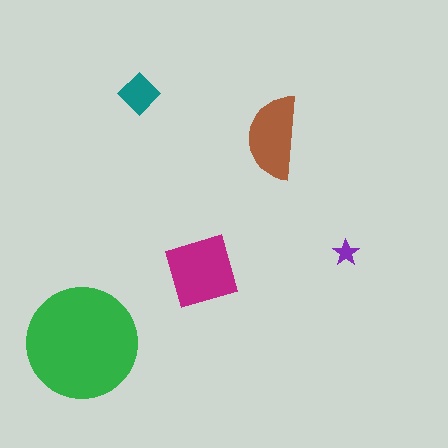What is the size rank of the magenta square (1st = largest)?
2nd.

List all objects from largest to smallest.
The green circle, the magenta square, the brown semicircle, the teal diamond, the purple star.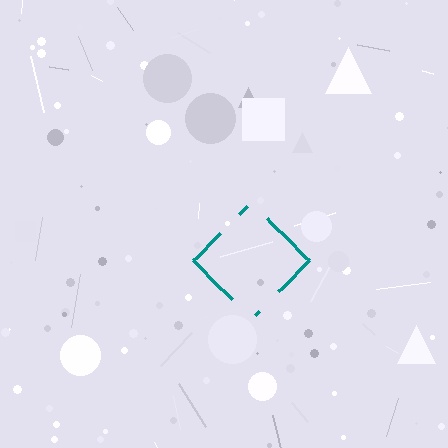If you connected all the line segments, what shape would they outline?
They would outline a diamond.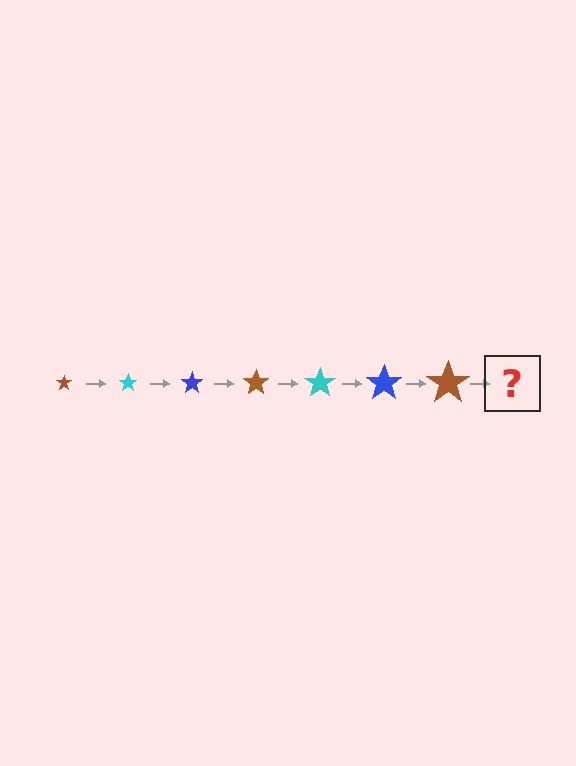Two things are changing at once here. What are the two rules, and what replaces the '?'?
The two rules are that the star grows larger each step and the color cycles through brown, cyan, and blue. The '?' should be a cyan star, larger than the previous one.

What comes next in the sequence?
The next element should be a cyan star, larger than the previous one.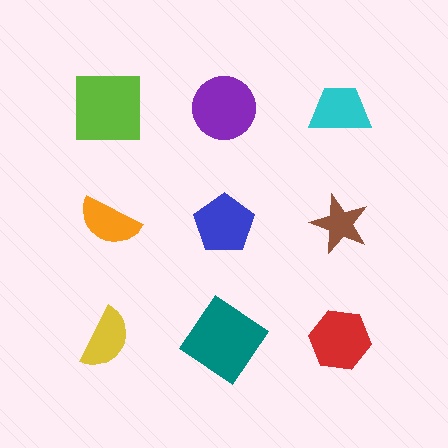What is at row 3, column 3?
A red hexagon.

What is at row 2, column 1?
An orange semicircle.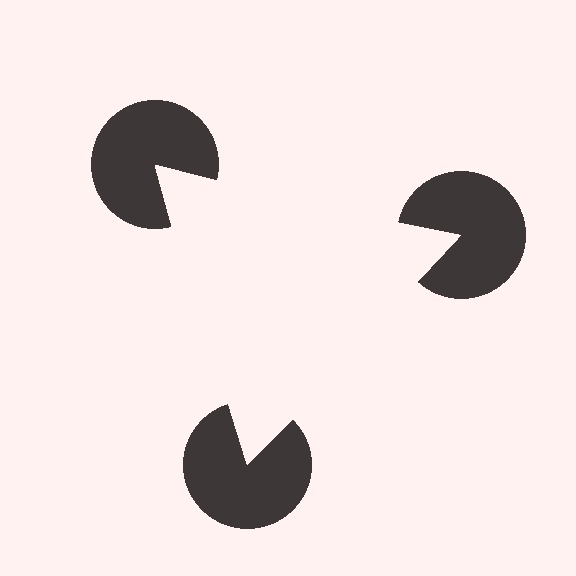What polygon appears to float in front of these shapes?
An illusory triangle — its edges are inferred from the aligned wedge cuts in the pac-man discs, not physically drawn.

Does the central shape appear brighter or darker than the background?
It typically appears slightly brighter than the background, even though no actual brightness change is drawn.